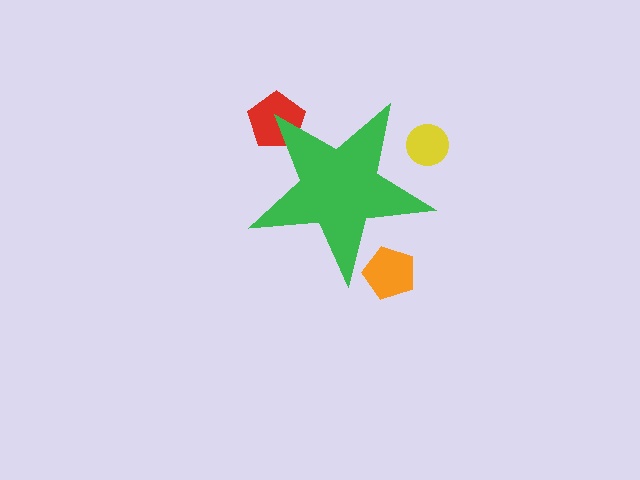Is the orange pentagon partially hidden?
Yes, the orange pentagon is partially hidden behind the green star.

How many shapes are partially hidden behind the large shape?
3 shapes are partially hidden.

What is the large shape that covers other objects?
A green star.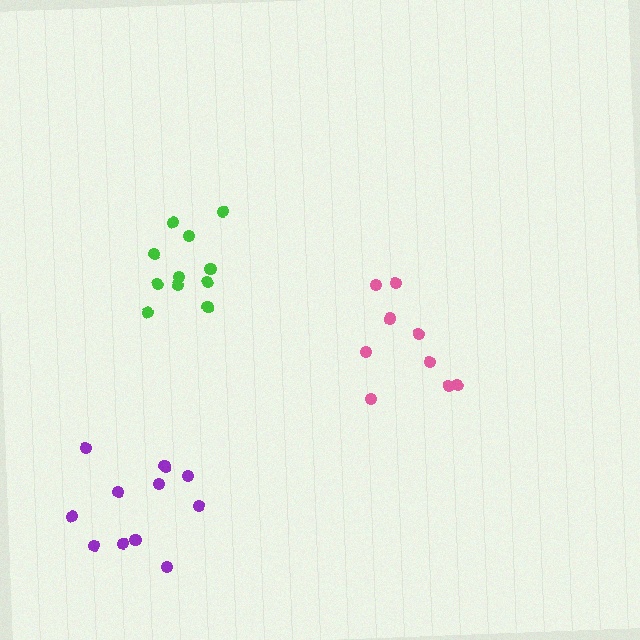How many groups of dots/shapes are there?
There are 3 groups.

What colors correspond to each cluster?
The clusters are colored: purple, pink, green.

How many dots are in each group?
Group 1: 12 dots, Group 2: 9 dots, Group 3: 11 dots (32 total).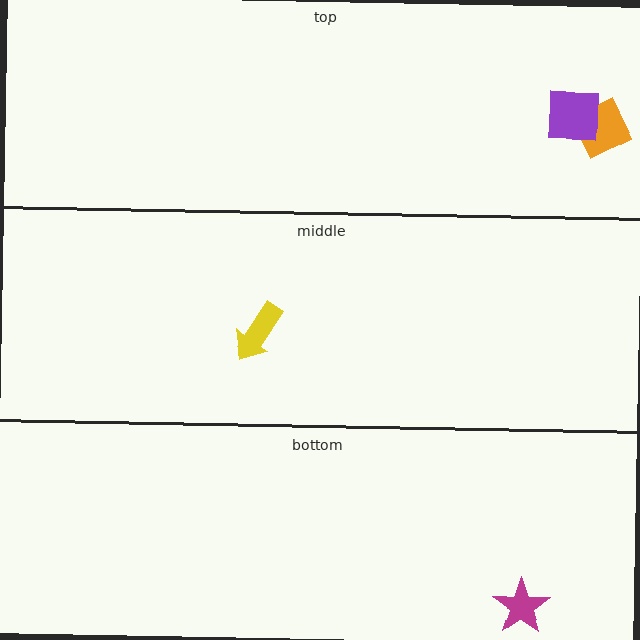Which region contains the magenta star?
The bottom region.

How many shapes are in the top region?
2.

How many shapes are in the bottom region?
1.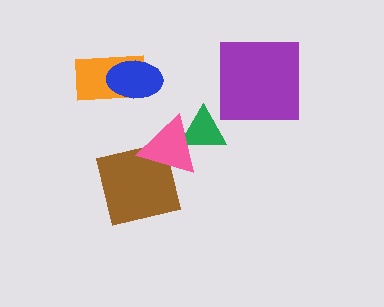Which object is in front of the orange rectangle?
The blue ellipse is in front of the orange rectangle.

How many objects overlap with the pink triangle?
2 objects overlap with the pink triangle.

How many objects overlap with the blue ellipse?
1 object overlaps with the blue ellipse.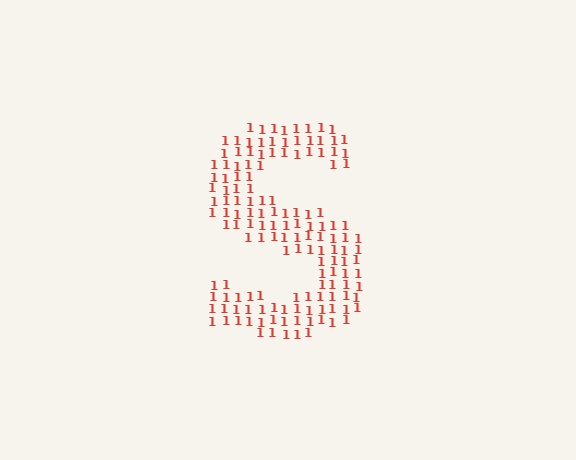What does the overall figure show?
The overall figure shows the letter S.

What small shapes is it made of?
It is made of small digit 1's.